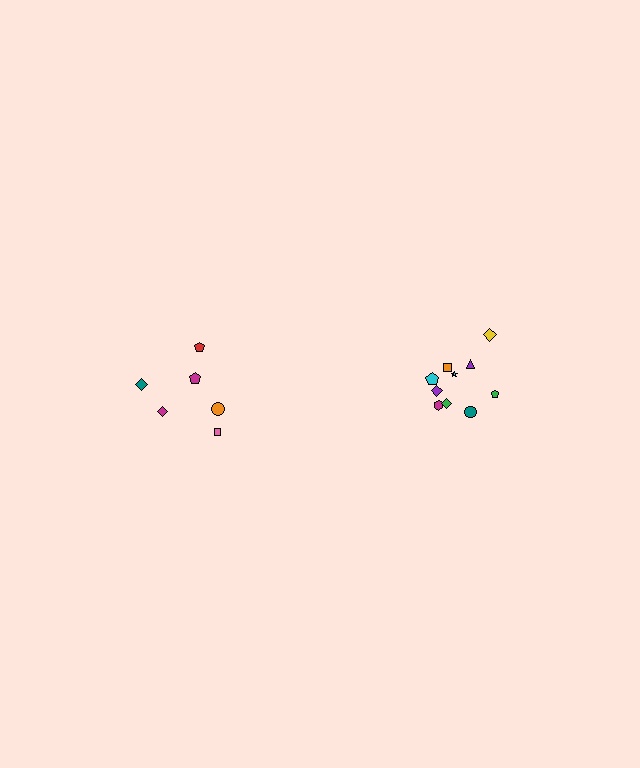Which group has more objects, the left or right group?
The right group.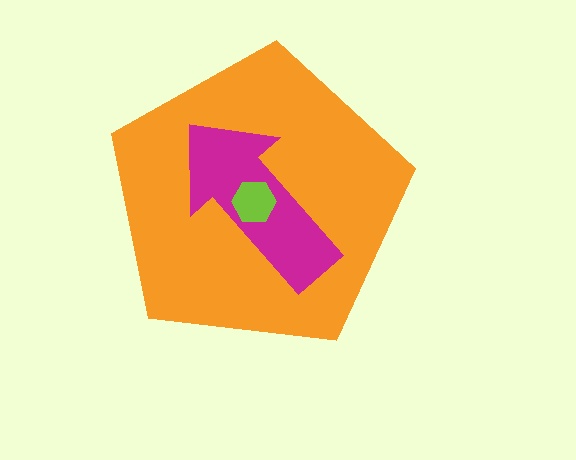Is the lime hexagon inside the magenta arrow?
Yes.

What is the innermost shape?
The lime hexagon.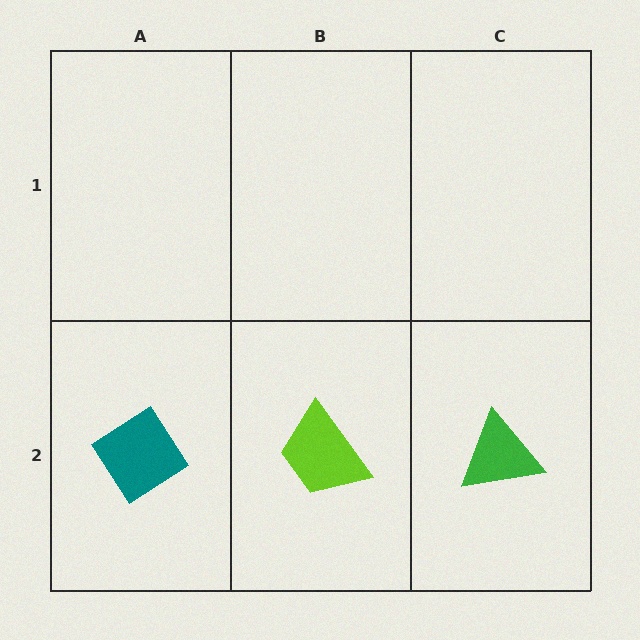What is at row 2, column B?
A lime trapezoid.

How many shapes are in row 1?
0 shapes.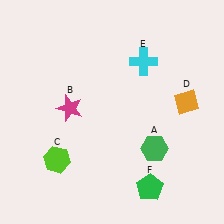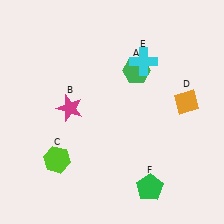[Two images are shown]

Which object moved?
The green hexagon (A) moved up.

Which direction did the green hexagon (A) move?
The green hexagon (A) moved up.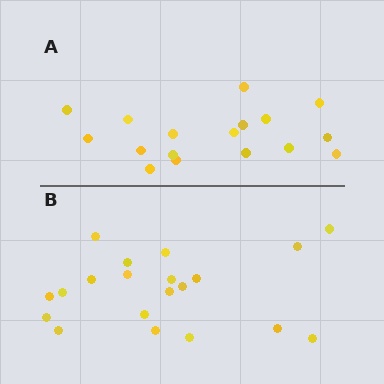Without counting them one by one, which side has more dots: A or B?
Region B (the bottom region) has more dots.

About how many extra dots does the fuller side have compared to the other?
Region B has just a few more — roughly 2 or 3 more dots than region A.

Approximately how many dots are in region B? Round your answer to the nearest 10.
About 20 dots.